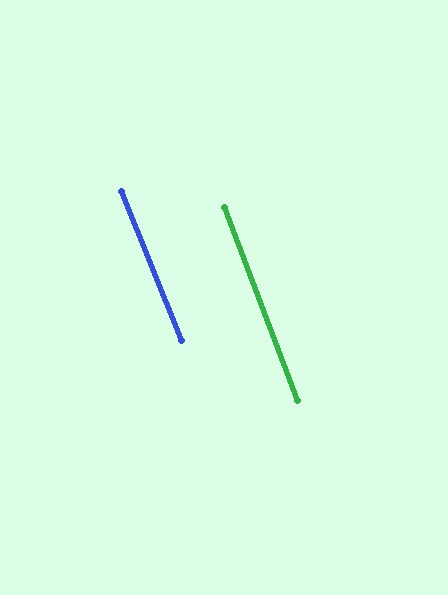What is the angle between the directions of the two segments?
Approximately 1 degree.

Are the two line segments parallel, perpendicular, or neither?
Parallel — their directions differ by only 1.0°.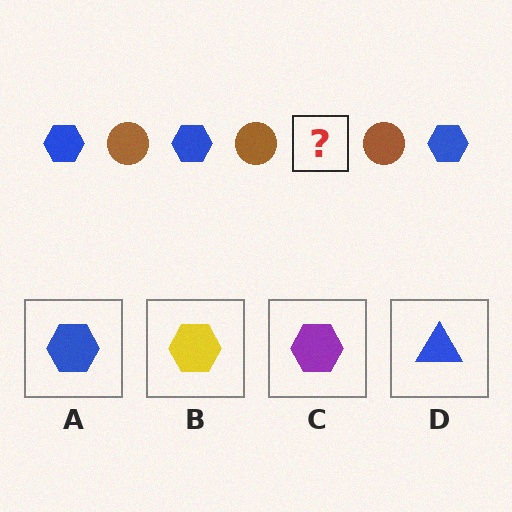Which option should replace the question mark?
Option A.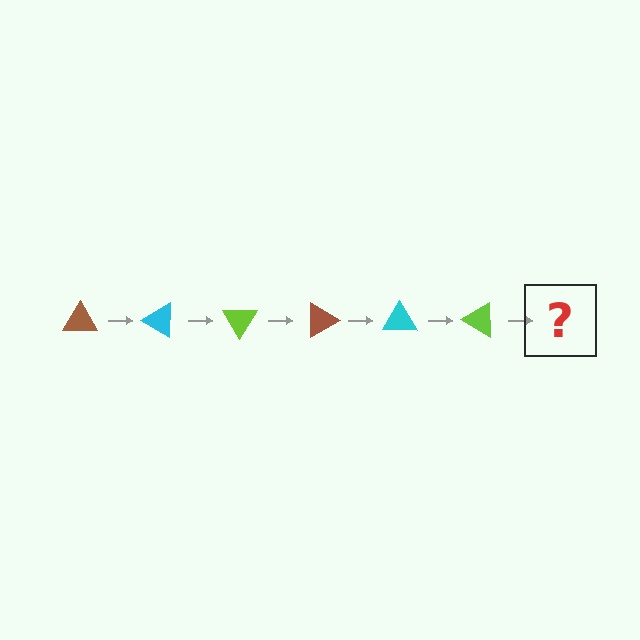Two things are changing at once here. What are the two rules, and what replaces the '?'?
The two rules are that it rotates 30 degrees each step and the color cycles through brown, cyan, and lime. The '?' should be a brown triangle, rotated 180 degrees from the start.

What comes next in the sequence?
The next element should be a brown triangle, rotated 180 degrees from the start.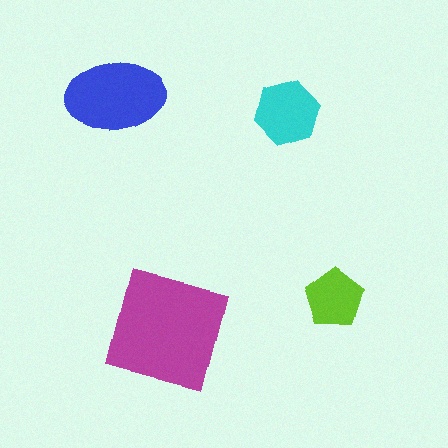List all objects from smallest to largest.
The lime pentagon, the cyan hexagon, the blue ellipse, the magenta square.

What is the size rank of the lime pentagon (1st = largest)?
4th.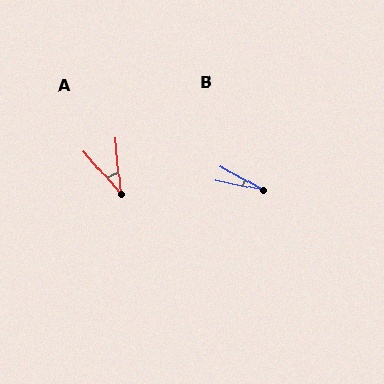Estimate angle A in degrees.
Approximately 35 degrees.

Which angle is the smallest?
B, at approximately 18 degrees.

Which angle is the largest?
A, at approximately 35 degrees.